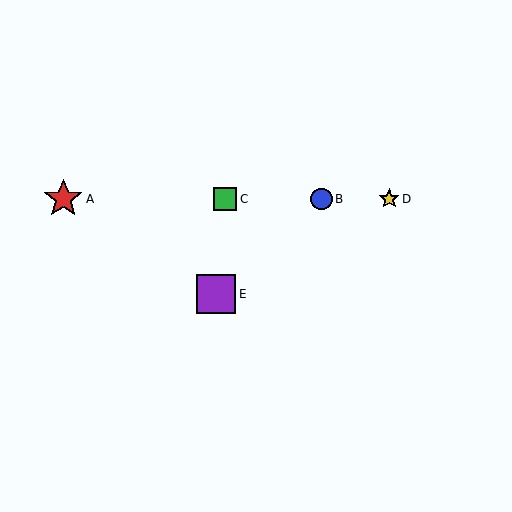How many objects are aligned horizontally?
4 objects (A, B, C, D) are aligned horizontally.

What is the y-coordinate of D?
Object D is at y≈199.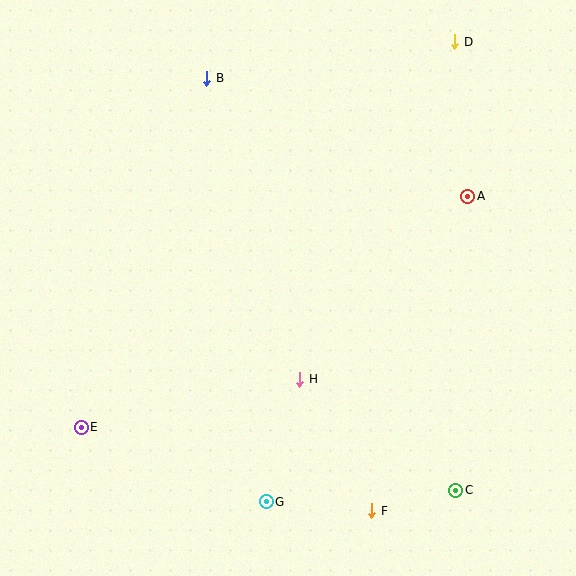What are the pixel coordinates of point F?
Point F is at (372, 511).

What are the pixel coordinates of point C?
Point C is at (456, 490).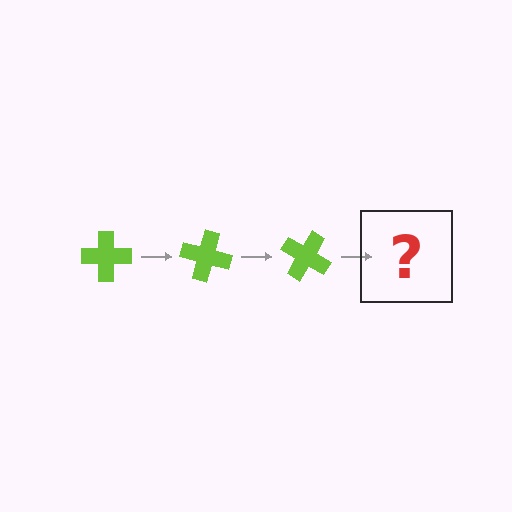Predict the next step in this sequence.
The next step is a lime cross rotated 45 degrees.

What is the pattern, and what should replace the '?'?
The pattern is that the cross rotates 15 degrees each step. The '?' should be a lime cross rotated 45 degrees.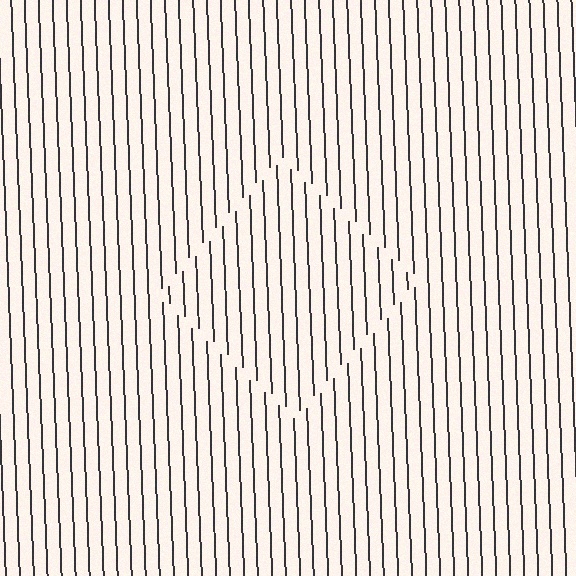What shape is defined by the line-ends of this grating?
An illusory square. The interior of the shape contains the same grating, shifted by half a period — the contour is defined by the phase discontinuity where line-ends from the inner and outer gratings abut.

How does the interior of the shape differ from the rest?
The interior of the shape contains the same grating, shifted by half a period — the contour is defined by the phase discontinuity where line-ends from the inner and outer gratings abut.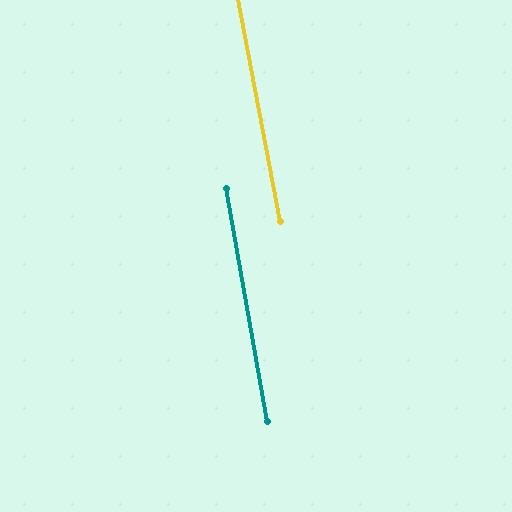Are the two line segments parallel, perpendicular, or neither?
Parallel — their directions differ by only 0.6°.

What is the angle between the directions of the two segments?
Approximately 1 degree.